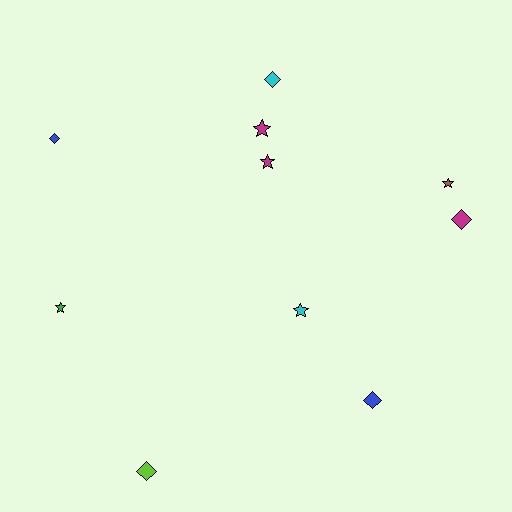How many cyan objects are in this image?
There are 2 cyan objects.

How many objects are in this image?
There are 10 objects.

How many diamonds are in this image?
There are 5 diamonds.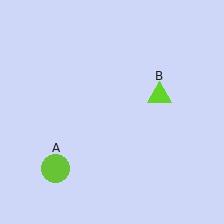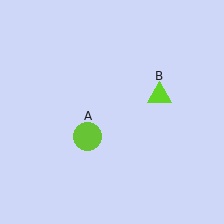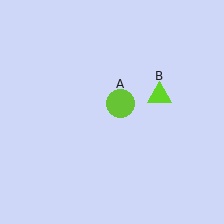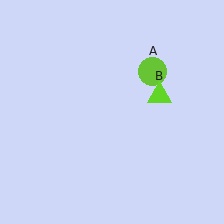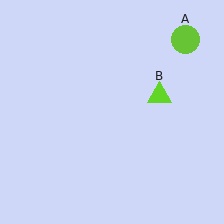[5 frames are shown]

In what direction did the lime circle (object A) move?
The lime circle (object A) moved up and to the right.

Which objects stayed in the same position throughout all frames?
Lime triangle (object B) remained stationary.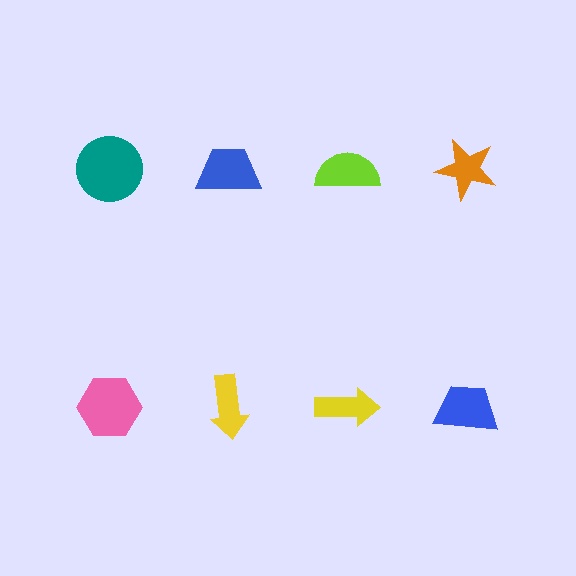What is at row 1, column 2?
A blue trapezoid.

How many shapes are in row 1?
4 shapes.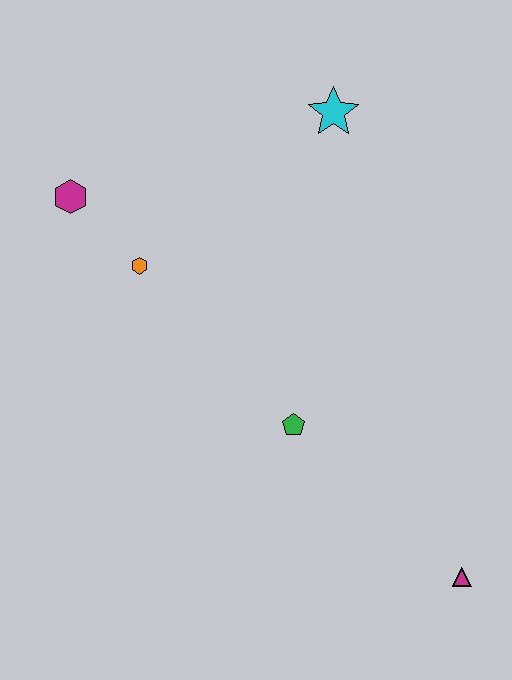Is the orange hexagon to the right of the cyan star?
No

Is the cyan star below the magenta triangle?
No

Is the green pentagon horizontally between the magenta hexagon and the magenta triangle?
Yes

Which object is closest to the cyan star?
The orange hexagon is closest to the cyan star.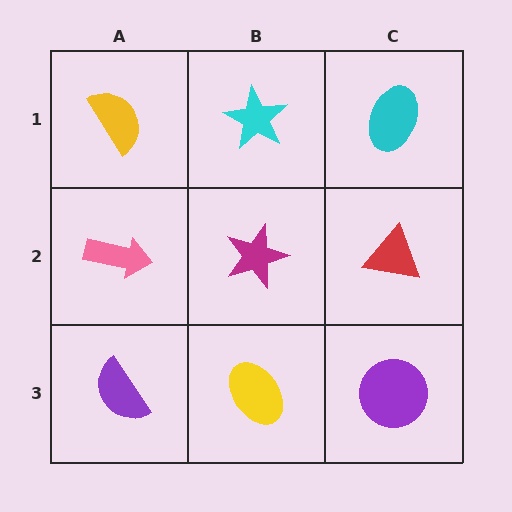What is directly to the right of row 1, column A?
A cyan star.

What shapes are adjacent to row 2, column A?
A yellow semicircle (row 1, column A), a purple semicircle (row 3, column A), a magenta star (row 2, column B).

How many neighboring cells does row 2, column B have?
4.